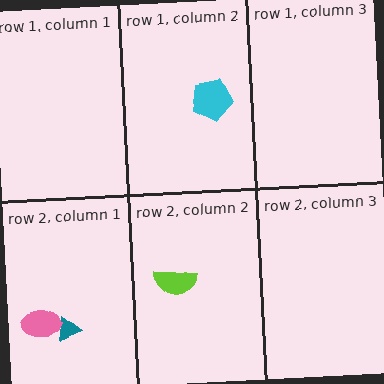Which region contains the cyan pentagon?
The row 1, column 2 region.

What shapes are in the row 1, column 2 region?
The cyan pentagon.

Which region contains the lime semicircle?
The row 2, column 2 region.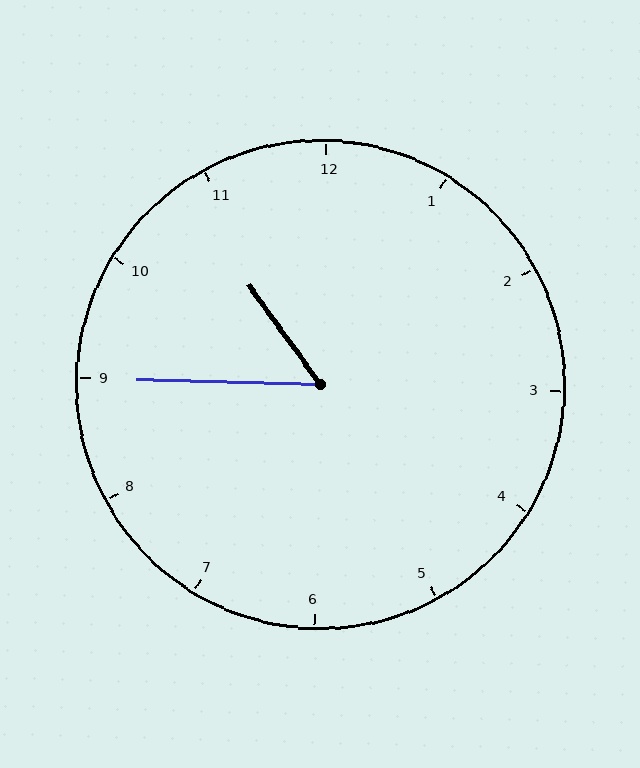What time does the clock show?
10:45.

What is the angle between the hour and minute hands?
Approximately 52 degrees.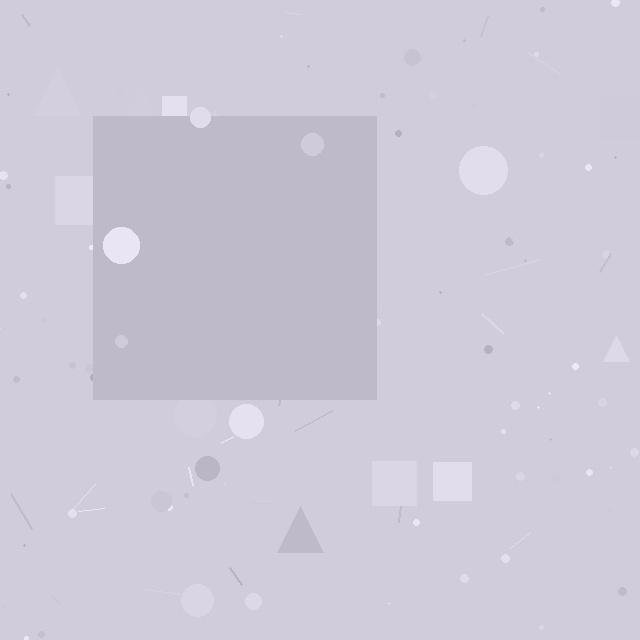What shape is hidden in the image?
A square is hidden in the image.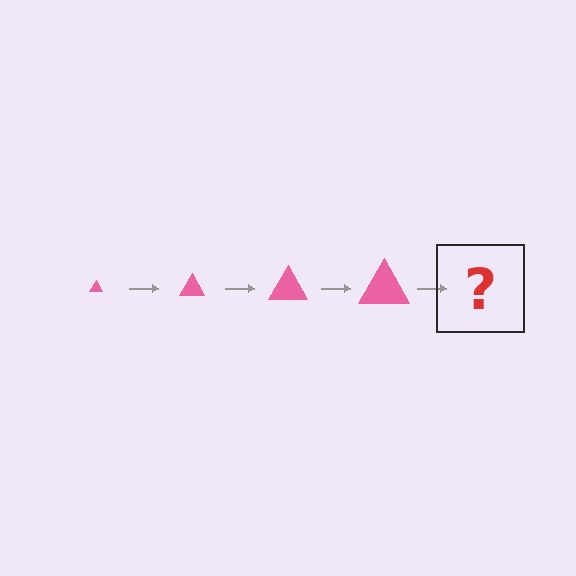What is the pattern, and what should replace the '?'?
The pattern is that the triangle gets progressively larger each step. The '?' should be a pink triangle, larger than the previous one.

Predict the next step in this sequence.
The next step is a pink triangle, larger than the previous one.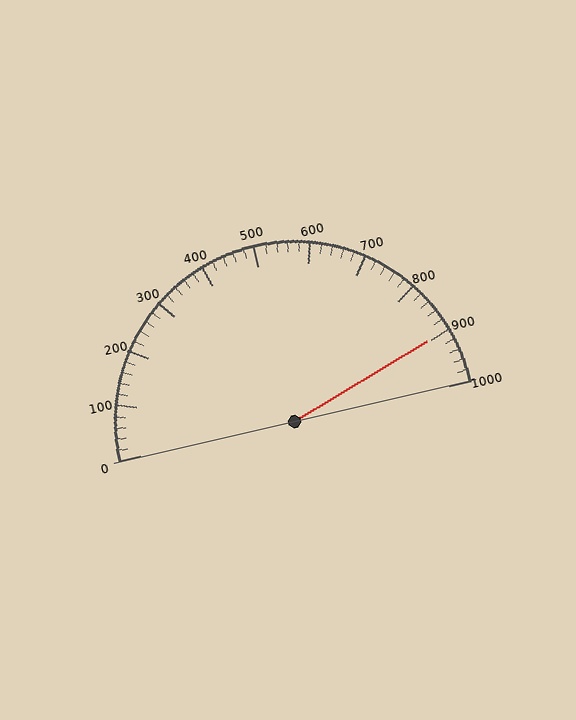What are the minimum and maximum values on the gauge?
The gauge ranges from 0 to 1000.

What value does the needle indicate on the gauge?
The needle indicates approximately 900.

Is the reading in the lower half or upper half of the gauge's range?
The reading is in the upper half of the range (0 to 1000).